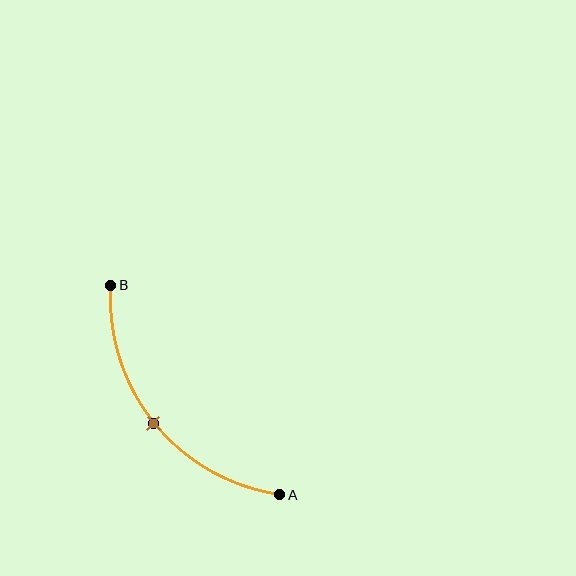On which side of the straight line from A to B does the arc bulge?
The arc bulges below and to the left of the straight line connecting A and B.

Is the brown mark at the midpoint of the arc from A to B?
Yes. The brown mark lies on the arc at equal arc-length from both A and B — it is the arc midpoint.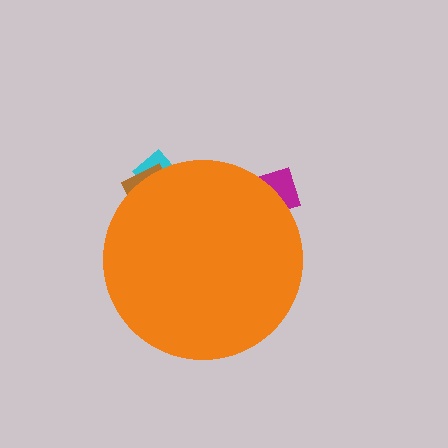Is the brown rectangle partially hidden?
Yes, the brown rectangle is partially hidden behind the orange circle.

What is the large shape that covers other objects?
An orange circle.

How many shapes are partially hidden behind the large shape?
3 shapes are partially hidden.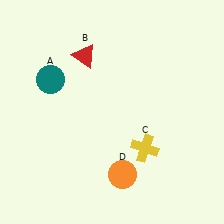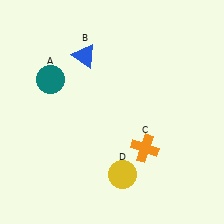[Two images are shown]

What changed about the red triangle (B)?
In Image 1, B is red. In Image 2, it changed to blue.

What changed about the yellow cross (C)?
In Image 1, C is yellow. In Image 2, it changed to orange.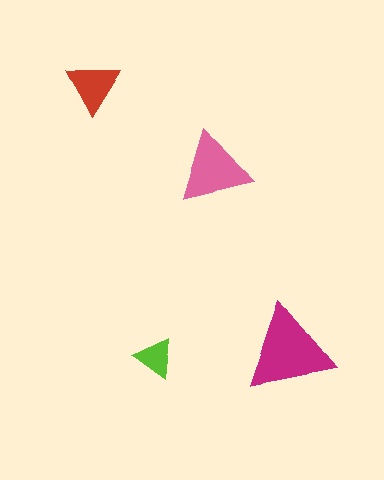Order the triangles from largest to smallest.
the magenta one, the pink one, the red one, the lime one.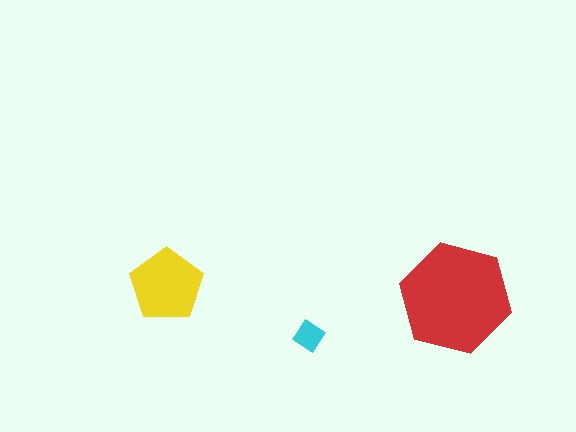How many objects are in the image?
There are 3 objects in the image.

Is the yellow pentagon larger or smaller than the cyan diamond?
Larger.